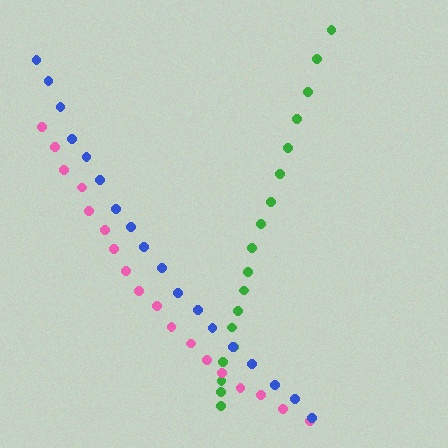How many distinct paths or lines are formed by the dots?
There are 3 distinct paths.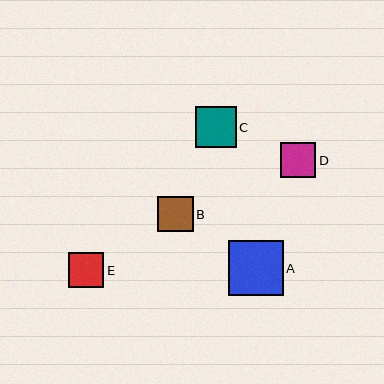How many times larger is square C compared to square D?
Square C is approximately 1.2 times the size of square D.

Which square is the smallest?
Square D is the smallest with a size of approximately 35 pixels.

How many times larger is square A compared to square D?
Square A is approximately 1.6 times the size of square D.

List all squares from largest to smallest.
From largest to smallest: A, C, E, B, D.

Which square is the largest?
Square A is the largest with a size of approximately 55 pixels.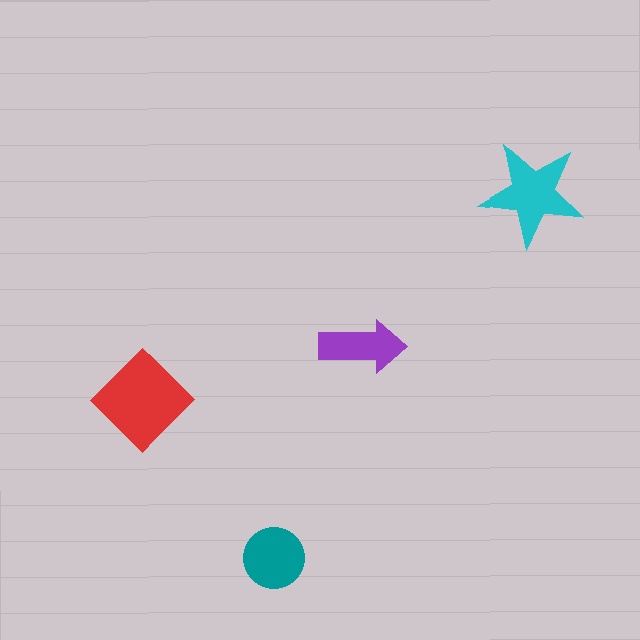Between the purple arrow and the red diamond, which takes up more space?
The red diamond.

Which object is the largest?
The red diamond.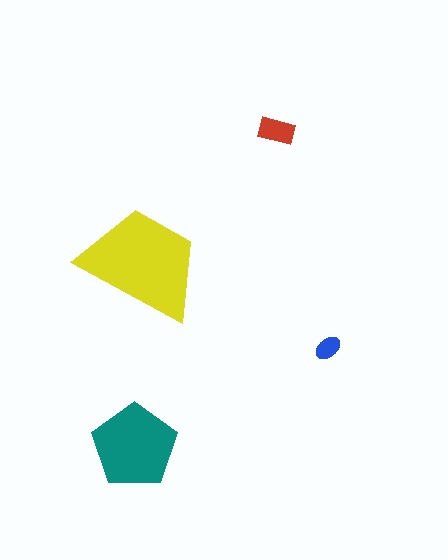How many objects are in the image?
There are 4 objects in the image.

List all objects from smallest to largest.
The blue ellipse, the red rectangle, the teal pentagon, the yellow trapezoid.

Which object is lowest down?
The teal pentagon is bottommost.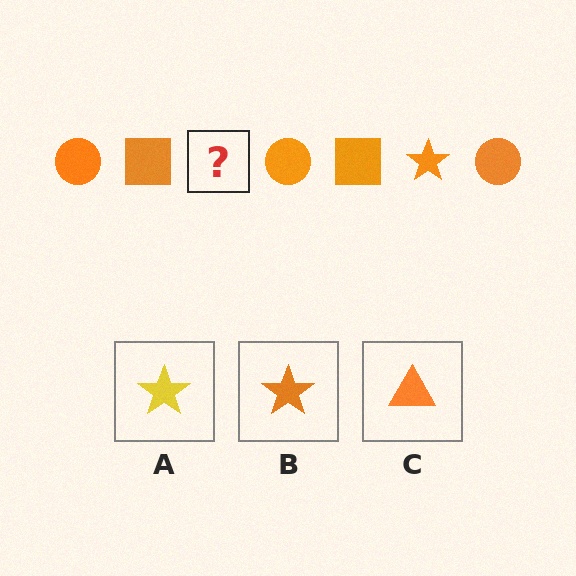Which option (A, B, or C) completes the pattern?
B.